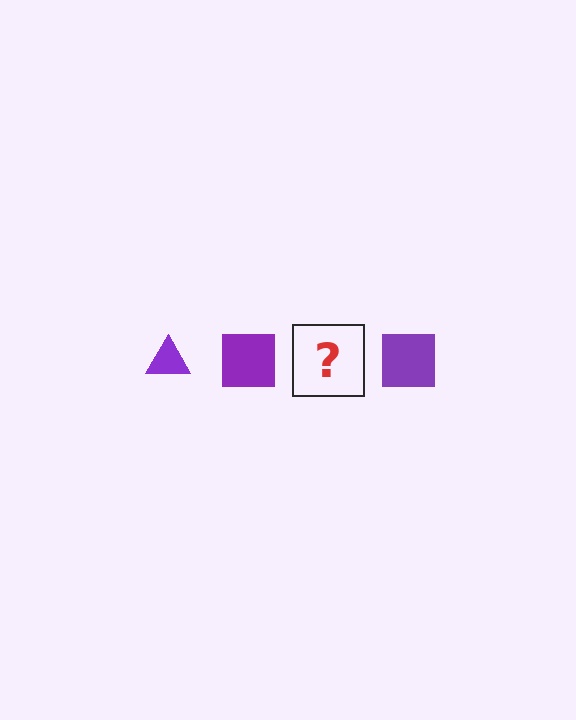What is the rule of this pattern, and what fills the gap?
The rule is that the pattern cycles through triangle, square shapes in purple. The gap should be filled with a purple triangle.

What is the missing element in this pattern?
The missing element is a purple triangle.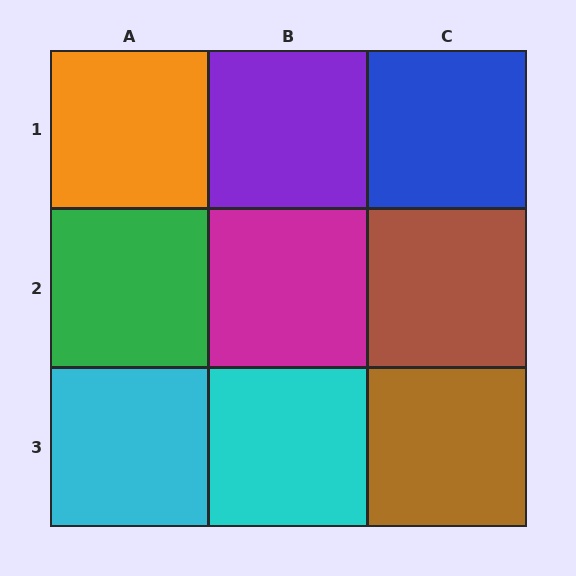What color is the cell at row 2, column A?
Green.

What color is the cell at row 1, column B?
Purple.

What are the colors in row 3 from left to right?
Cyan, cyan, brown.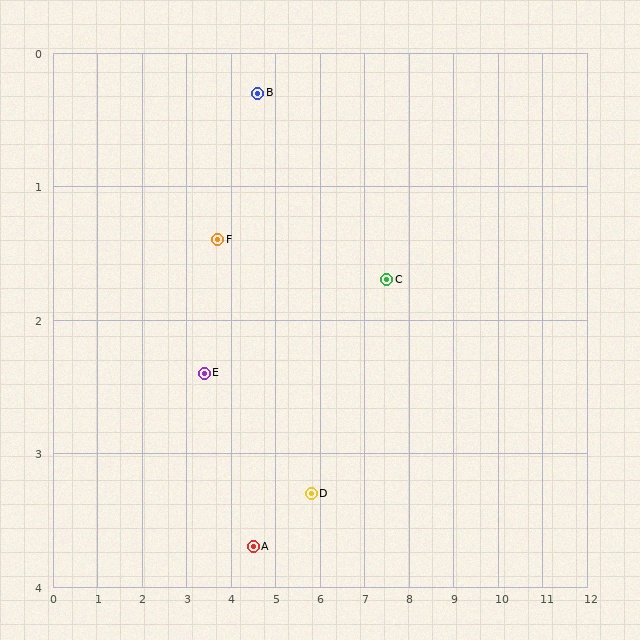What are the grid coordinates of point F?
Point F is at approximately (3.7, 1.4).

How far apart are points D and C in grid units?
Points D and C are about 2.3 grid units apart.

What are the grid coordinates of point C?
Point C is at approximately (7.5, 1.7).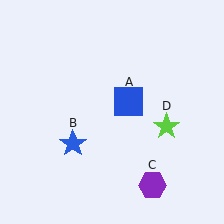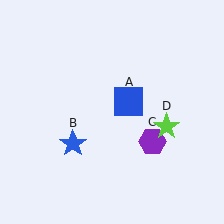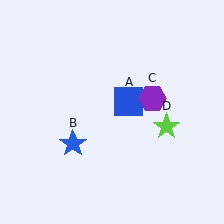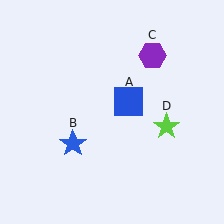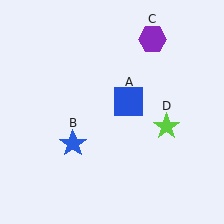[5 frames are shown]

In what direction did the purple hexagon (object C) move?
The purple hexagon (object C) moved up.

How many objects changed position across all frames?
1 object changed position: purple hexagon (object C).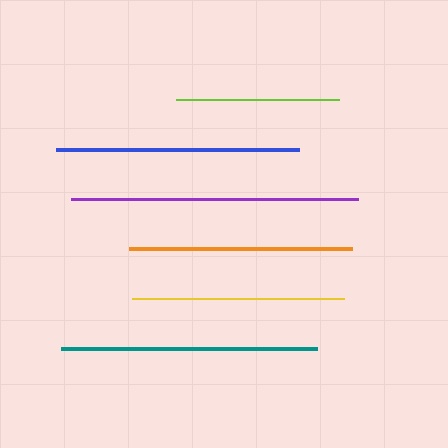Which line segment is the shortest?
The lime line is the shortest at approximately 163 pixels.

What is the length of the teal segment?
The teal segment is approximately 256 pixels long.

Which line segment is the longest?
The purple line is the longest at approximately 287 pixels.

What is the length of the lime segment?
The lime segment is approximately 163 pixels long.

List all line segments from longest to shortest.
From longest to shortest: purple, teal, blue, orange, yellow, lime.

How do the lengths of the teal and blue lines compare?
The teal and blue lines are approximately the same length.